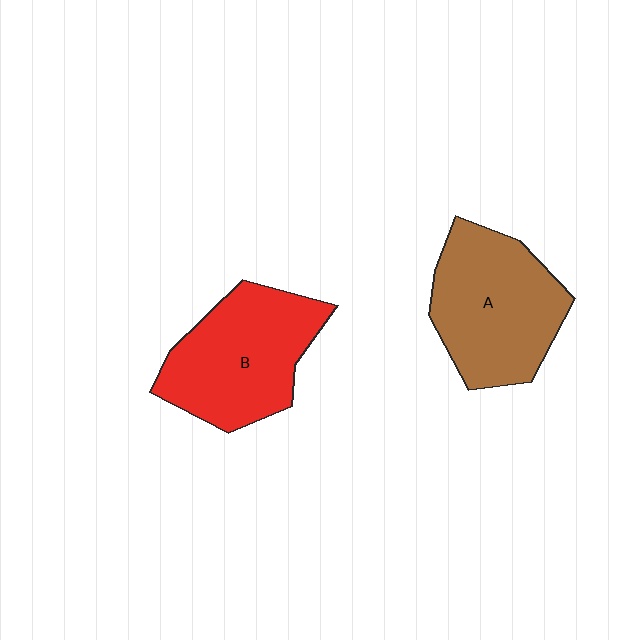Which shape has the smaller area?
Shape B (red).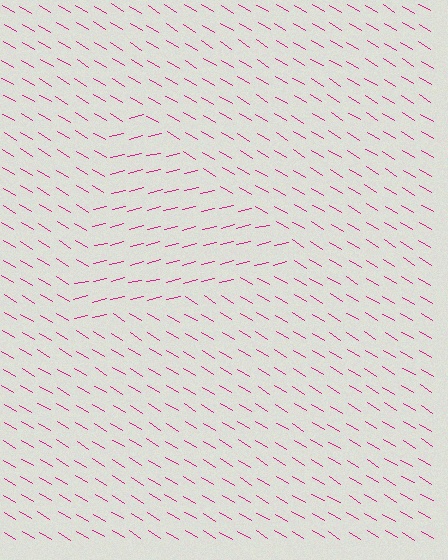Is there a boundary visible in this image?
Yes, there is a texture boundary formed by a change in line orientation.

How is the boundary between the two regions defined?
The boundary is defined purely by a change in line orientation (approximately 45 degrees difference). All lines are the same color and thickness.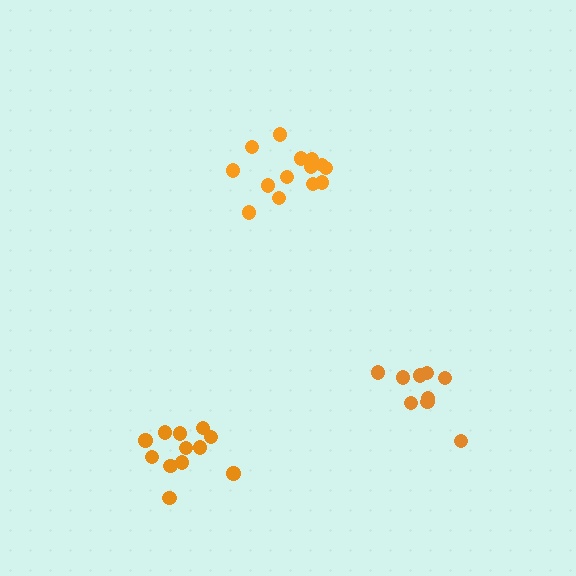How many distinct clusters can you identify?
There are 3 distinct clusters.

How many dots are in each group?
Group 1: 12 dots, Group 2: 14 dots, Group 3: 9 dots (35 total).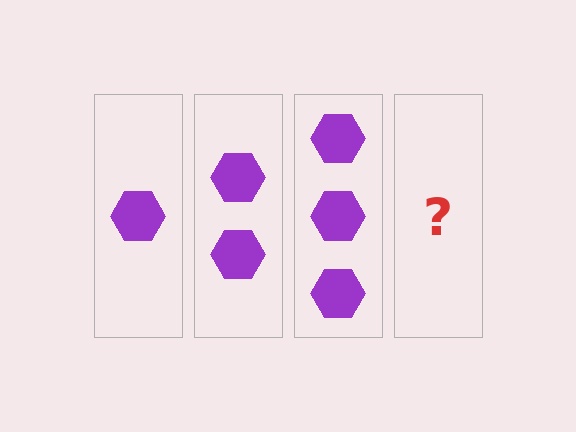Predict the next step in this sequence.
The next step is 4 hexagons.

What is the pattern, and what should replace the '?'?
The pattern is that each step adds one more hexagon. The '?' should be 4 hexagons.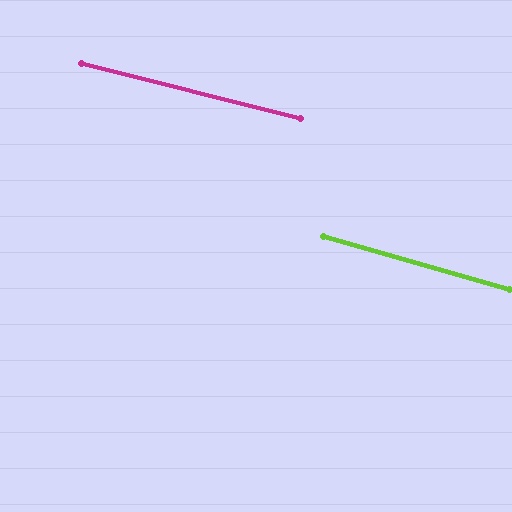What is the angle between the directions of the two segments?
Approximately 2 degrees.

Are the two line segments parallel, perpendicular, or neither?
Parallel — their directions differ by only 1.6°.